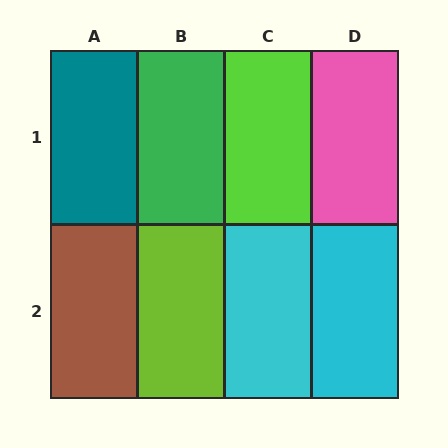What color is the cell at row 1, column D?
Pink.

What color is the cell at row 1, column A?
Teal.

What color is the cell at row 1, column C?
Lime.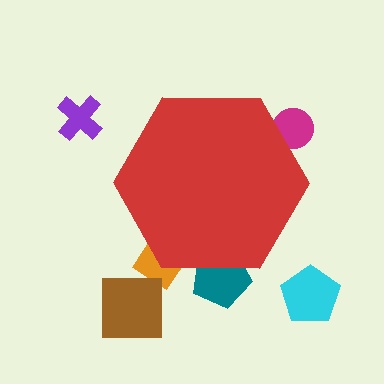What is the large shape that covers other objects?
A red hexagon.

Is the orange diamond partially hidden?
Yes, the orange diamond is partially hidden behind the red hexagon.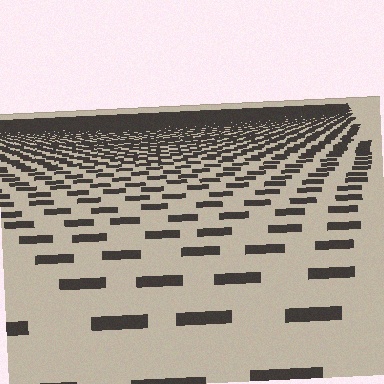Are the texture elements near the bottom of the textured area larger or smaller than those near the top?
Larger. Near the bottom, elements are closer to the viewer and appear at a bigger on-screen size.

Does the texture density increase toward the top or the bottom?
Density increases toward the top.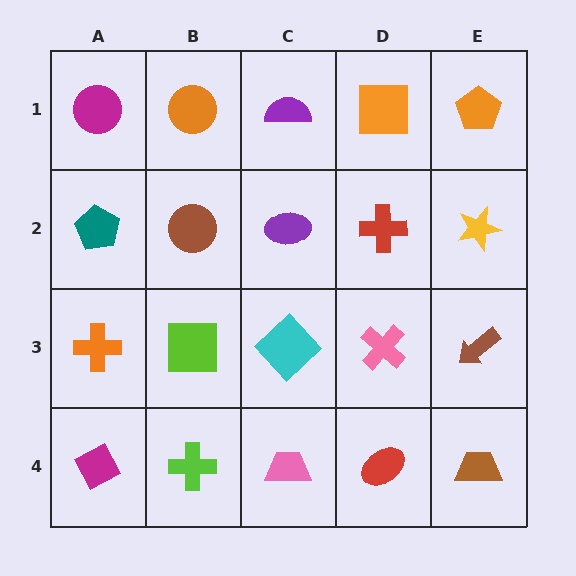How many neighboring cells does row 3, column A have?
3.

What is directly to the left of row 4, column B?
A magenta diamond.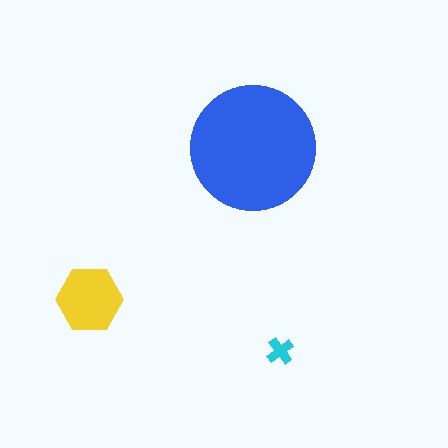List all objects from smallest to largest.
The cyan cross, the yellow hexagon, the blue circle.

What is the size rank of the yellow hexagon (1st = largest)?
2nd.